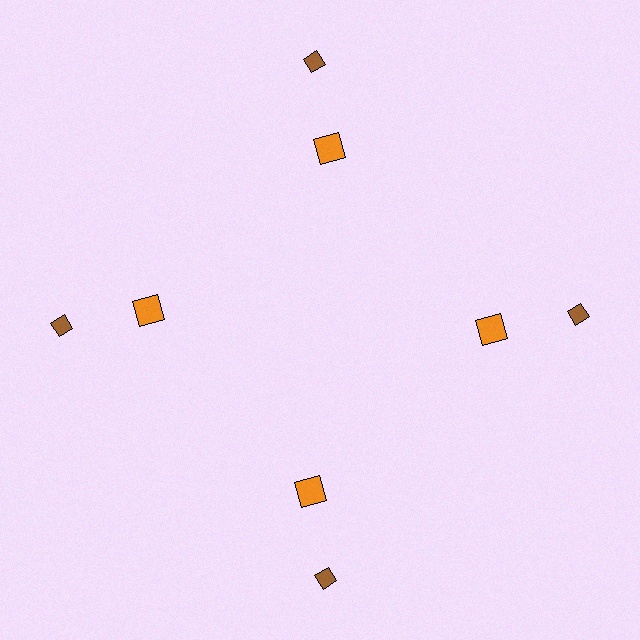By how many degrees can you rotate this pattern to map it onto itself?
The pattern maps onto itself every 90 degrees of rotation.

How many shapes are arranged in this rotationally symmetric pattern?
There are 8 shapes, arranged in 4 groups of 2.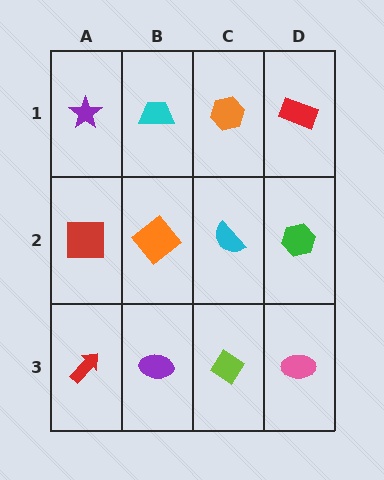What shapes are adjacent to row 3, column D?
A green hexagon (row 2, column D), a lime diamond (row 3, column C).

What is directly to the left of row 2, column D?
A cyan semicircle.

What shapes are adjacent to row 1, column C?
A cyan semicircle (row 2, column C), a cyan trapezoid (row 1, column B), a red rectangle (row 1, column D).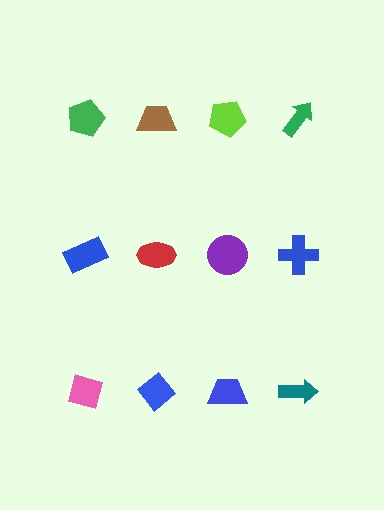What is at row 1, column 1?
A green pentagon.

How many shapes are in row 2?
4 shapes.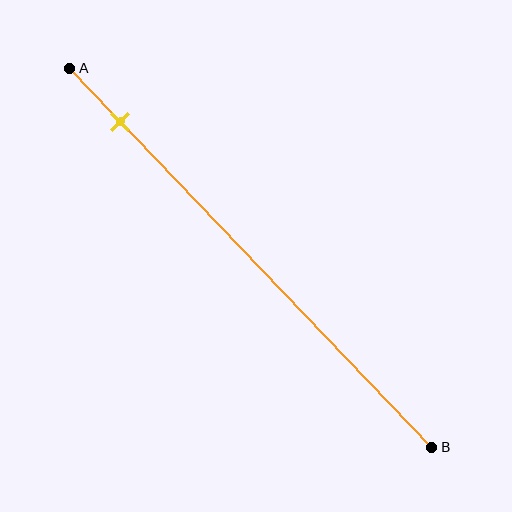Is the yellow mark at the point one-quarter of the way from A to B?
No, the mark is at about 15% from A, not at the 25% one-quarter point.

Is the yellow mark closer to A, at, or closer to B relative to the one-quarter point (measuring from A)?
The yellow mark is closer to point A than the one-quarter point of segment AB.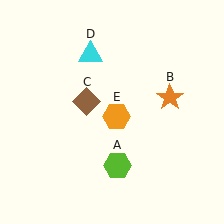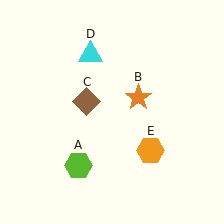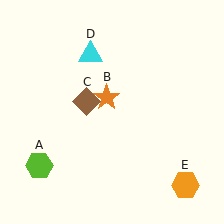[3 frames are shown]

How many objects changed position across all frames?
3 objects changed position: lime hexagon (object A), orange star (object B), orange hexagon (object E).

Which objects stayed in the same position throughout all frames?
Brown diamond (object C) and cyan triangle (object D) remained stationary.